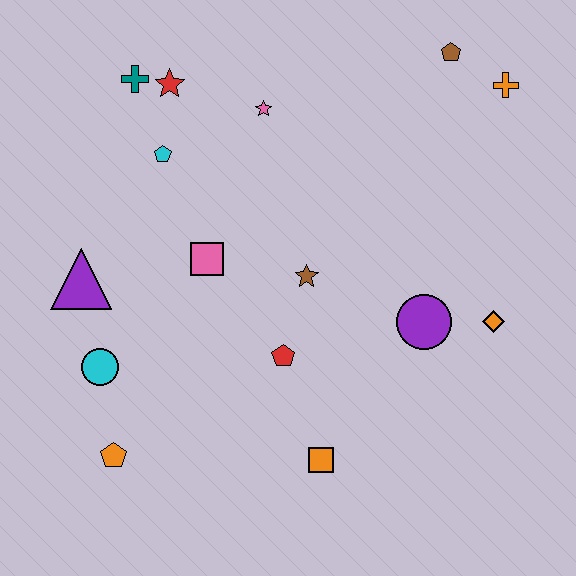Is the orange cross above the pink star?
Yes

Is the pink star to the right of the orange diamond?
No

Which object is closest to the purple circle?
The orange diamond is closest to the purple circle.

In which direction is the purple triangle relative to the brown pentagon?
The purple triangle is to the left of the brown pentagon.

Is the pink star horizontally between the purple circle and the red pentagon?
No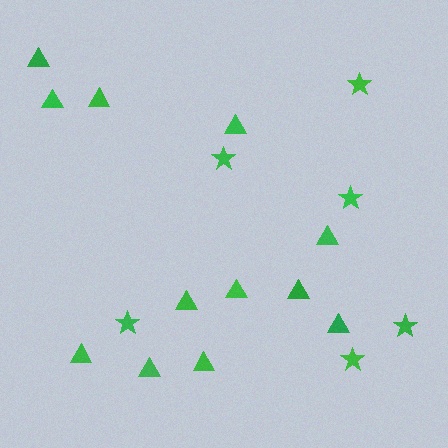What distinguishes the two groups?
There are 2 groups: one group of stars (6) and one group of triangles (12).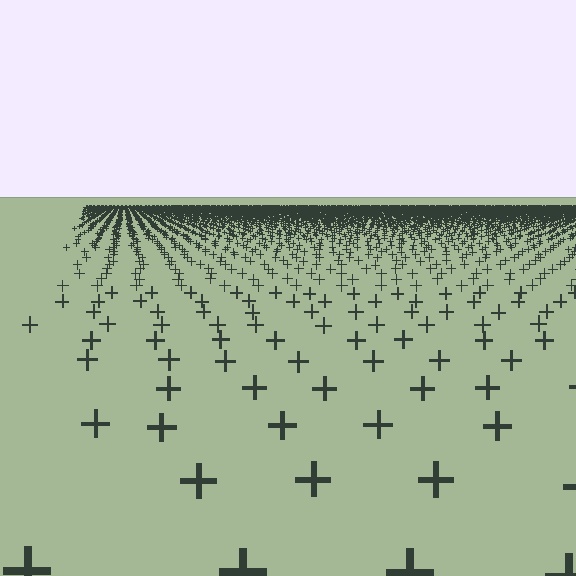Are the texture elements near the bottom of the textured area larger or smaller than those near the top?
Larger. Near the bottom, elements are closer to the viewer and appear at a bigger on-screen size.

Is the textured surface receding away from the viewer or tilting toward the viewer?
The surface is receding away from the viewer. Texture elements get smaller and denser toward the top.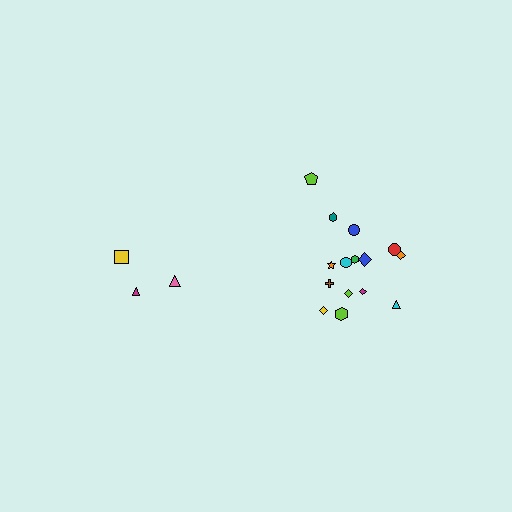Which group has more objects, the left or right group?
The right group.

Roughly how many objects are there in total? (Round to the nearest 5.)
Roughly 20 objects in total.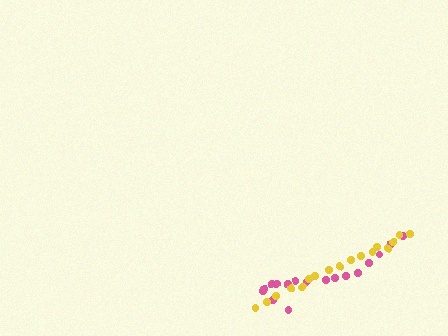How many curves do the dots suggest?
There are 2 distinct paths.